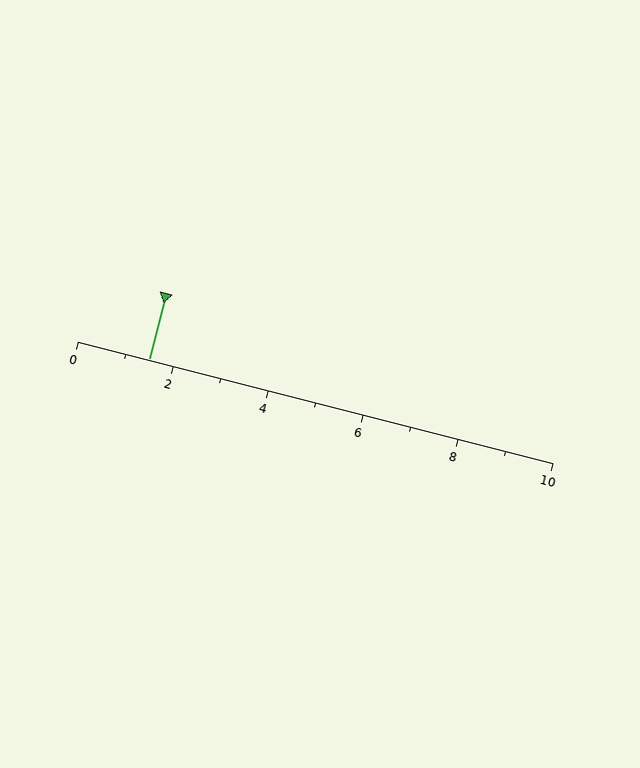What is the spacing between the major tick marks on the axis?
The major ticks are spaced 2 apart.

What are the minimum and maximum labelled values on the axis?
The axis runs from 0 to 10.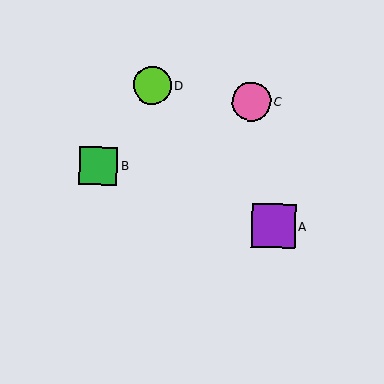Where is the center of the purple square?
The center of the purple square is at (273, 226).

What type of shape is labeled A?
Shape A is a purple square.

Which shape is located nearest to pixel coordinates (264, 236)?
The purple square (labeled A) at (273, 226) is nearest to that location.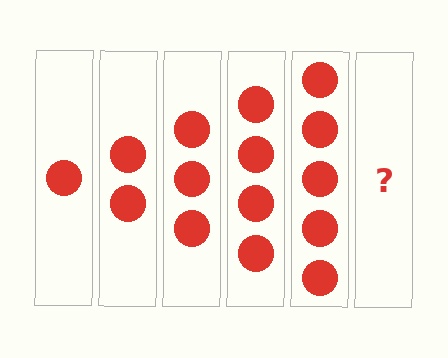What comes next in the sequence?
The next element should be 6 circles.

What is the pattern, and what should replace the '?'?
The pattern is that each step adds one more circle. The '?' should be 6 circles.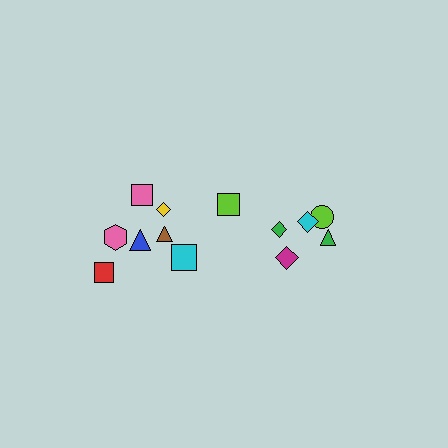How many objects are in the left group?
There are 8 objects.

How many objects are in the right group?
There are 5 objects.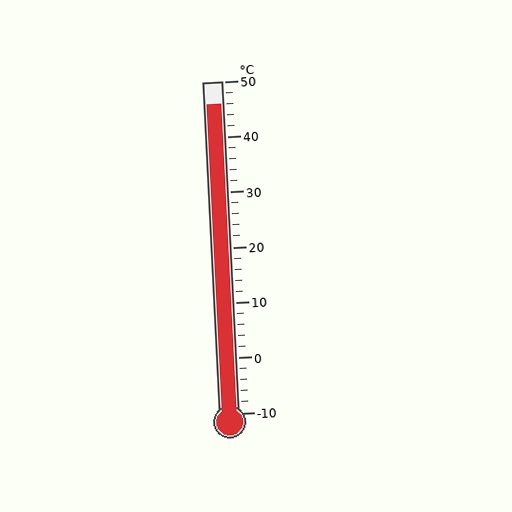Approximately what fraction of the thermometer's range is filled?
The thermometer is filled to approximately 95% of its range.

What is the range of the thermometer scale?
The thermometer scale ranges from -10°C to 50°C.